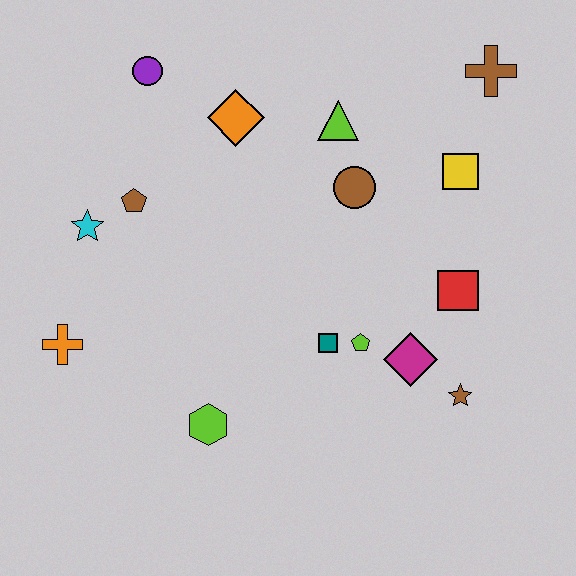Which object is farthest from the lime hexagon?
The brown cross is farthest from the lime hexagon.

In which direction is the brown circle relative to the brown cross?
The brown circle is to the left of the brown cross.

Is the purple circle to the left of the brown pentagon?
No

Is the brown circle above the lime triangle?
No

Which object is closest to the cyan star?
The brown pentagon is closest to the cyan star.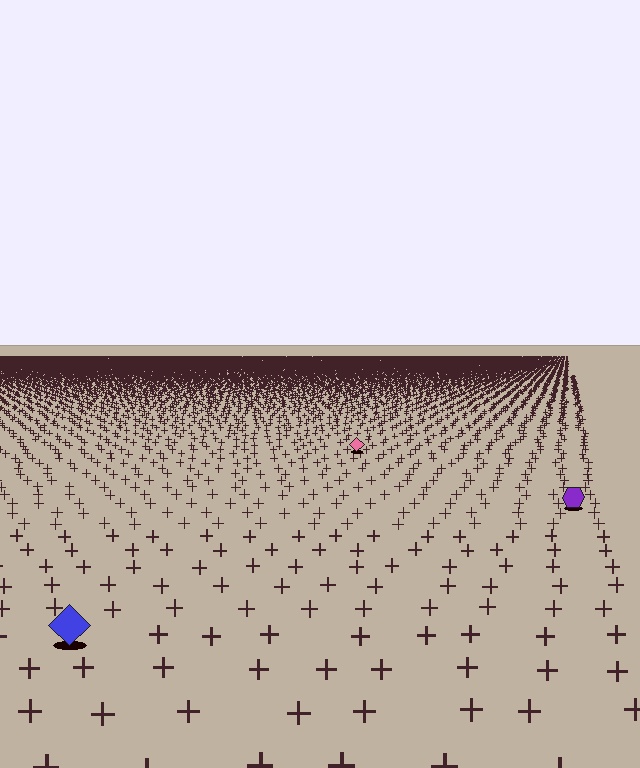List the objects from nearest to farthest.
From nearest to farthest: the blue diamond, the purple hexagon, the pink diamond.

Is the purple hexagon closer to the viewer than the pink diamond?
Yes. The purple hexagon is closer — you can tell from the texture gradient: the ground texture is coarser near it.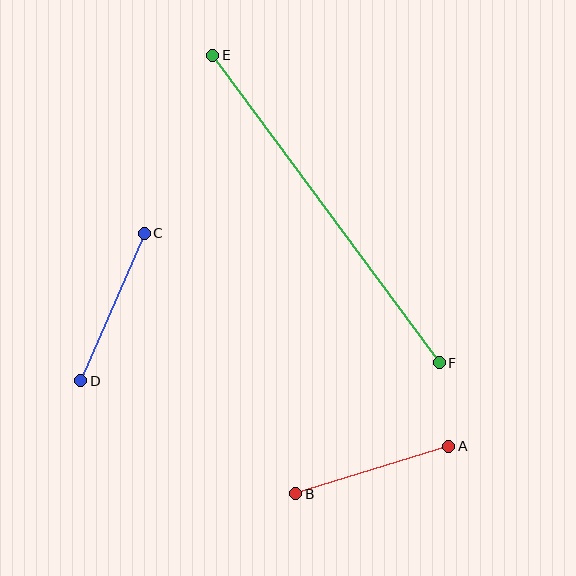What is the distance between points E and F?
The distance is approximately 382 pixels.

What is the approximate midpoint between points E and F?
The midpoint is at approximately (326, 209) pixels.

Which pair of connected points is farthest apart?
Points E and F are farthest apart.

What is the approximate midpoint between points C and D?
The midpoint is at approximately (113, 307) pixels.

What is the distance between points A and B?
The distance is approximately 161 pixels.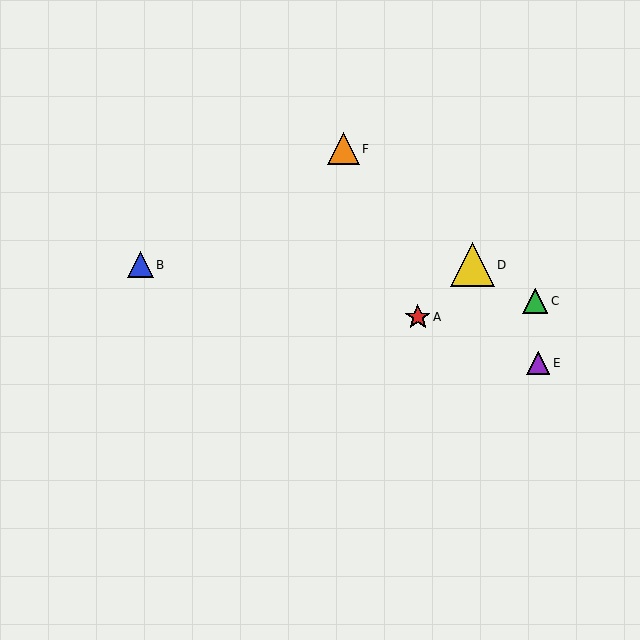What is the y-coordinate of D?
Object D is at y≈265.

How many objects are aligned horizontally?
2 objects (B, D) are aligned horizontally.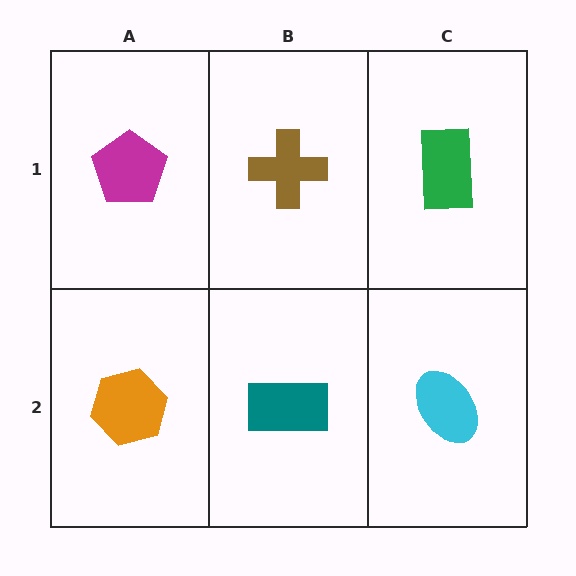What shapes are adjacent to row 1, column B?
A teal rectangle (row 2, column B), a magenta pentagon (row 1, column A), a green rectangle (row 1, column C).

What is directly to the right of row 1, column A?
A brown cross.